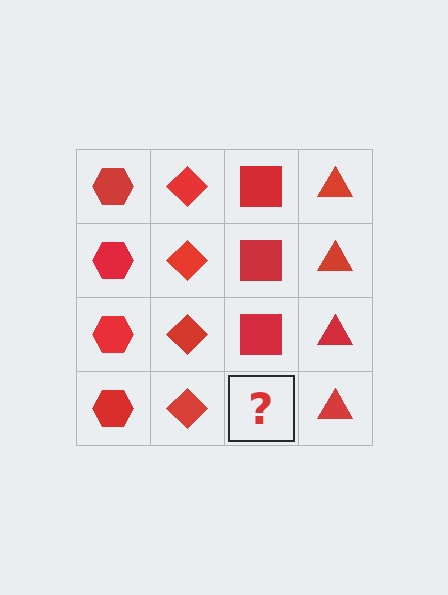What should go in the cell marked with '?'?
The missing cell should contain a red square.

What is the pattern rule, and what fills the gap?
The rule is that each column has a consistent shape. The gap should be filled with a red square.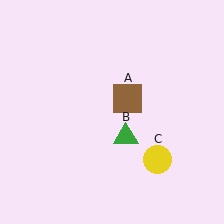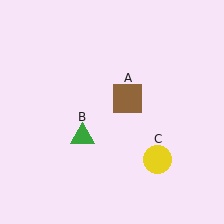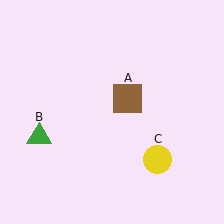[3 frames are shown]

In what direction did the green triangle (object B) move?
The green triangle (object B) moved left.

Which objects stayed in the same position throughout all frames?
Brown square (object A) and yellow circle (object C) remained stationary.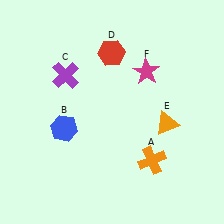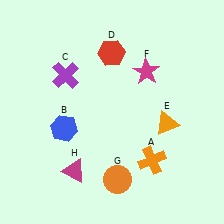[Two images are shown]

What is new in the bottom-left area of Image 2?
A magenta triangle (H) was added in the bottom-left area of Image 2.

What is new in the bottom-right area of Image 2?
An orange circle (G) was added in the bottom-right area of Image 2.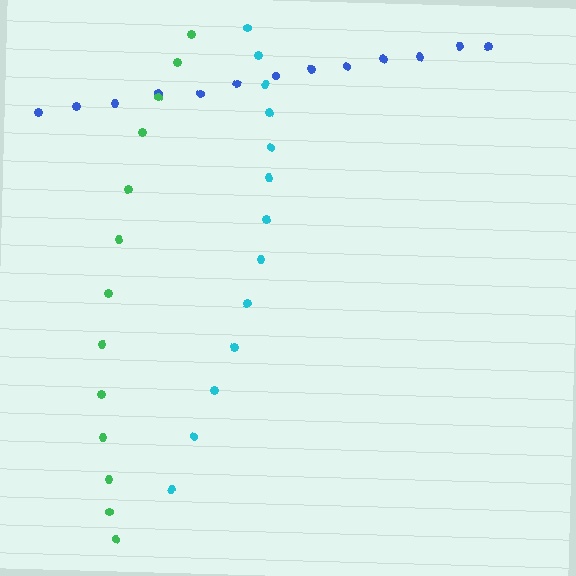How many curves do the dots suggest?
There are 3 distinct paths.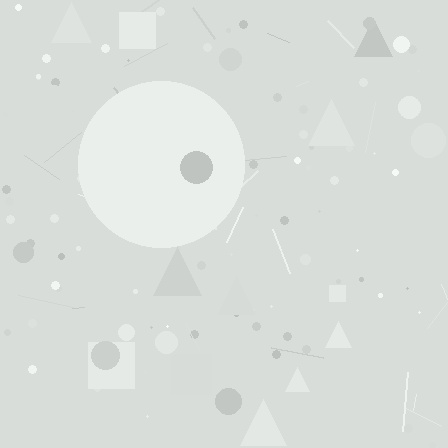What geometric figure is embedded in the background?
A circle is embedded in the background.